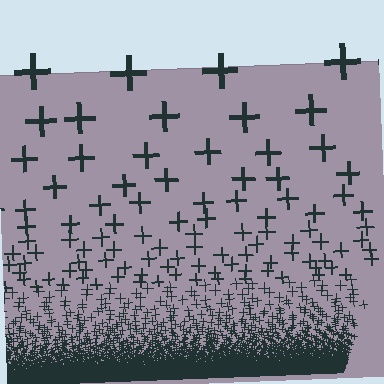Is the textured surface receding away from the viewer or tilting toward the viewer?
The surface appears to tilt toward the viewer. Texture elements get larger and sparser toward the top.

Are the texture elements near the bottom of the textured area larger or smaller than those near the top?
Smaller. The gradient is inverted — elements near the bottom are smaller and denser.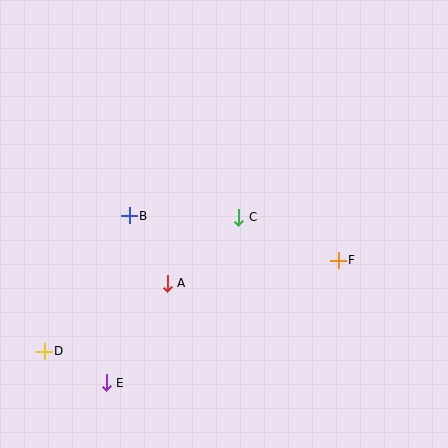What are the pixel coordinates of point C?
Point C is at (239, 217).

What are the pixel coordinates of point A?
Point A is at (167, 283).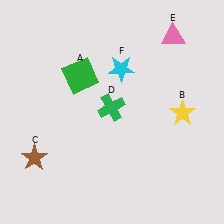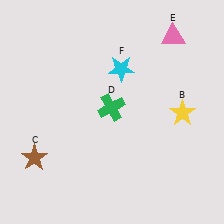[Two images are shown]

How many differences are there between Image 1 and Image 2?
There is 1 difference between the two images.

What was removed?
The green square (A) was removed in Image 2.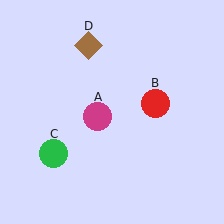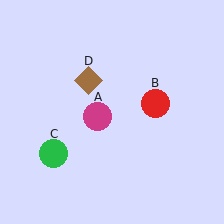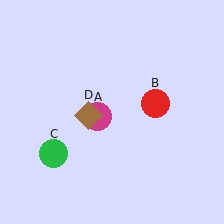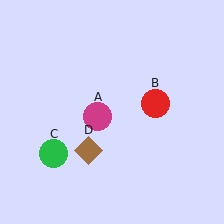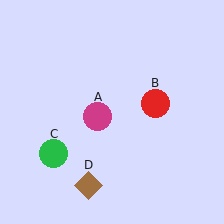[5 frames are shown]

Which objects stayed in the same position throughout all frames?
Magenta circle (object A) and red circle (object B) and green circle (object C) remained stationary.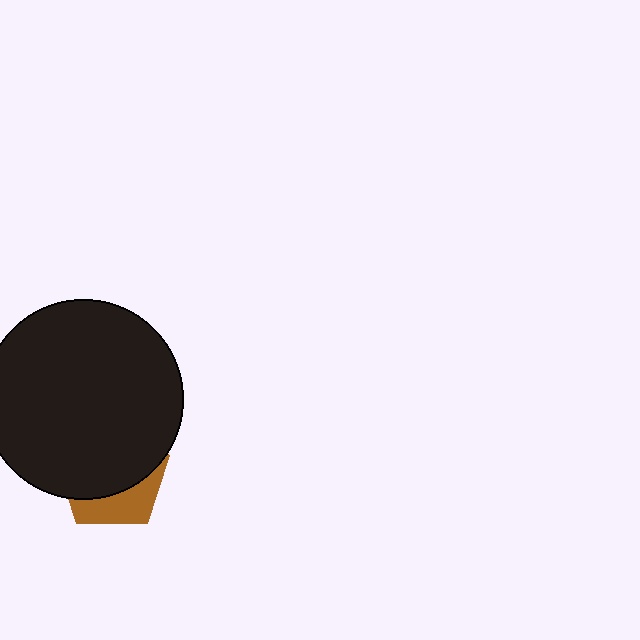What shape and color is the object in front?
The object in front is a black circle.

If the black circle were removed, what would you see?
You would see the complete brown pentagon.